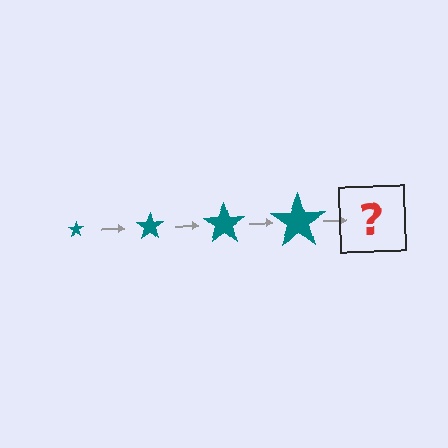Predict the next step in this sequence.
The next step is a teal star, larger than the previous one.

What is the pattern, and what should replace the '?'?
The pattern is that the star gets progressively larger each step. The '?' should be a teal star, larger than the previous one.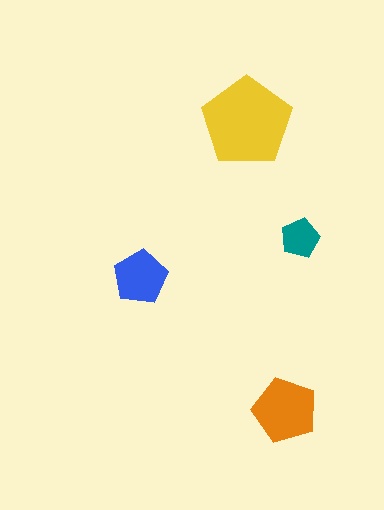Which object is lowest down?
The orange pentagon is bottommost.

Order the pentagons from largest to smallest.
the yellow one, the orange one, the blue one, the teal one.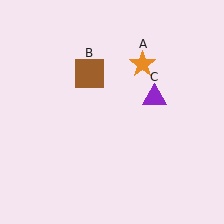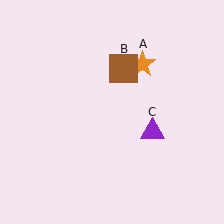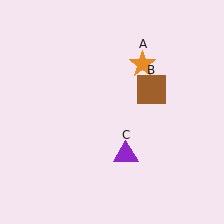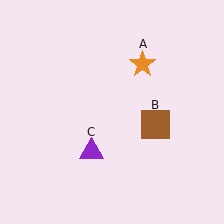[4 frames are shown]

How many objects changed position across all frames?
2 objects changed position: brown square (object B), purple triangle (object C).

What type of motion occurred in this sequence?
The brown square (object B), purple triangle (object C) rotated clockwise around the center of the scene.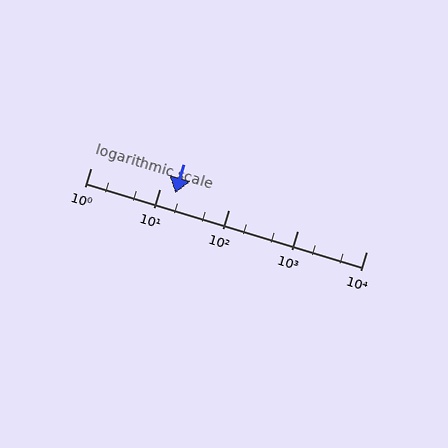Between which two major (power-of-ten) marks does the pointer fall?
The pointer is between 10 and 100.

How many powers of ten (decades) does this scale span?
The scale spans 4 decades, from 1 to 10000.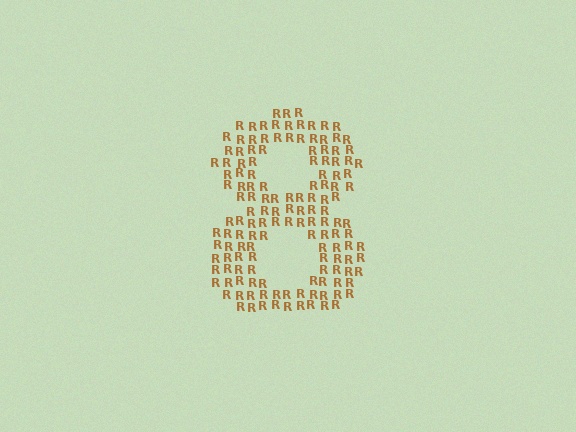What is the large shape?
The large shape is the digit 8.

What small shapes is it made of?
It is made of small letter R's.